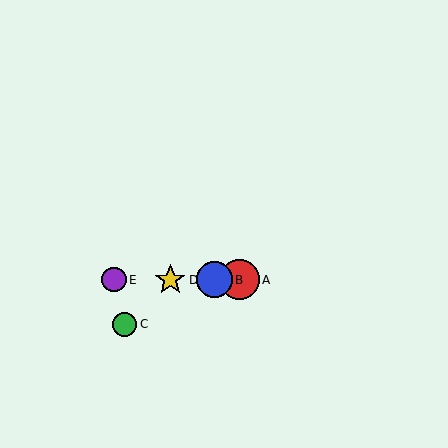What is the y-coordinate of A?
Object A is at y≈280.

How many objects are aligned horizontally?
4 objects (A, B, D, E) are aligned horizontally.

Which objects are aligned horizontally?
Objects A, B, D, E are aligned horizontally.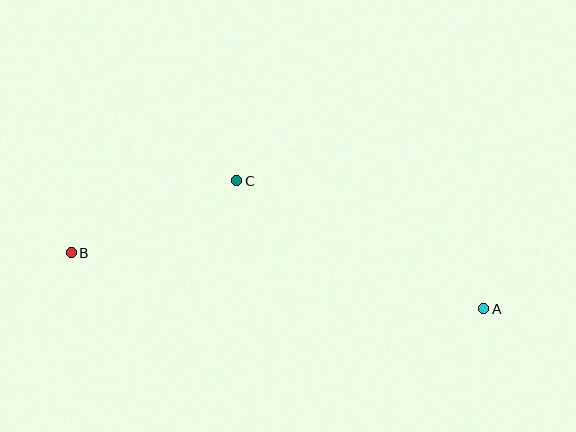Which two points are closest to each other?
Points B and C are closest to each other.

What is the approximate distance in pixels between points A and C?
The distance between A and C is approximately 278 pixels.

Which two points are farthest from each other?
Points A and B are farthest from each other.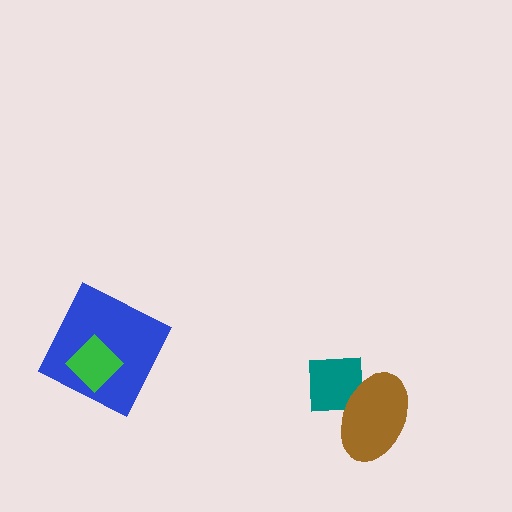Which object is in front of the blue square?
The green diamond is in front of the blue square.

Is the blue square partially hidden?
Yes, it is partially covered by another shape.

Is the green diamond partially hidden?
No, no other shape covers it.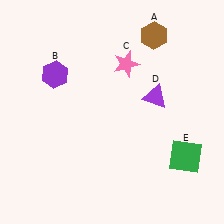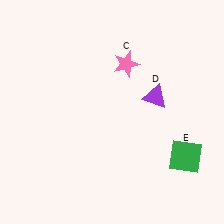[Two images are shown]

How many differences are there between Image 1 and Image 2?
There are 2 differences between the two images.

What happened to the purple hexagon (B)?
The purple hexagon (B) was removed in Image 2. It was in the top-left area of Image 1.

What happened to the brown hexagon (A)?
The brown hexagon (A) was removed in Image 2. It was in the top-right area of Image 1.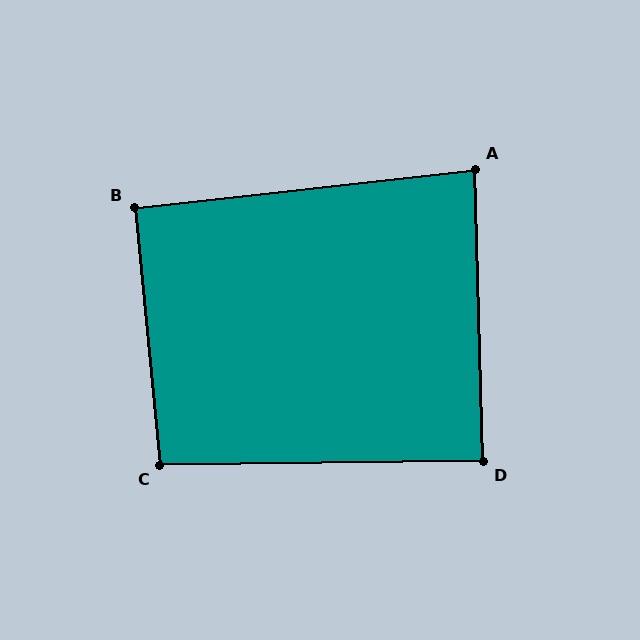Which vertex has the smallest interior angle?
A, at approximately 85 degrees.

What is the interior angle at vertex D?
Approximately 89 degrees (approximately right).